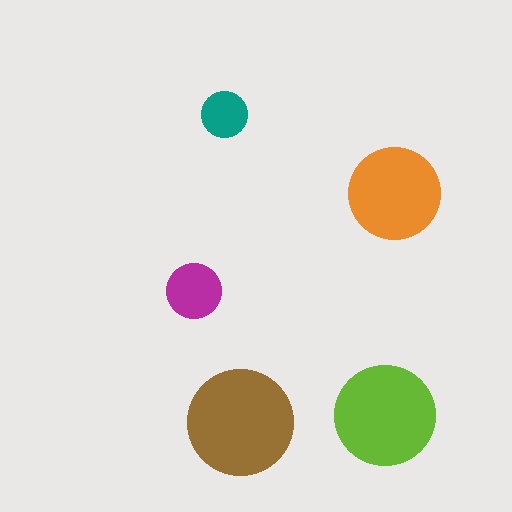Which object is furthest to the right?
The orange circle is rightmost.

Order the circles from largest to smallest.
the brown one, the lime one, the orange one, the magenta one, the teal one.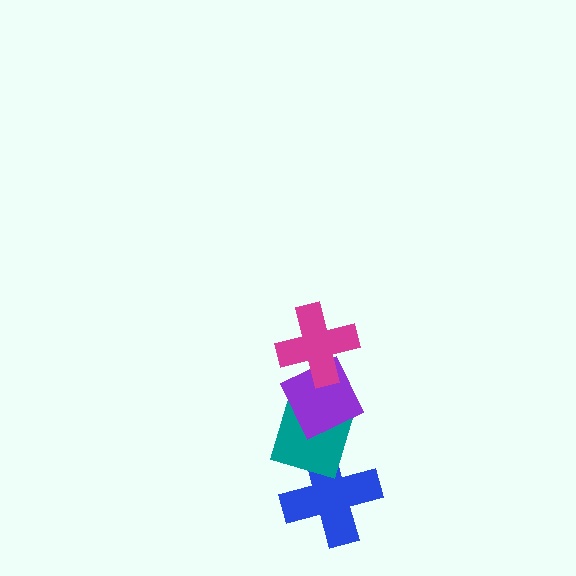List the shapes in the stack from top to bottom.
From top to bottom: the magenta cross, the purple diamond, the teal diamond, the blue cross.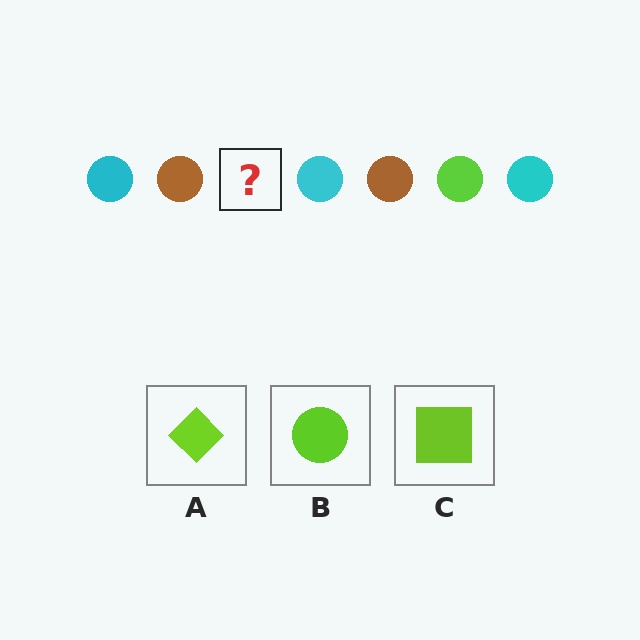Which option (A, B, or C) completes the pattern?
B.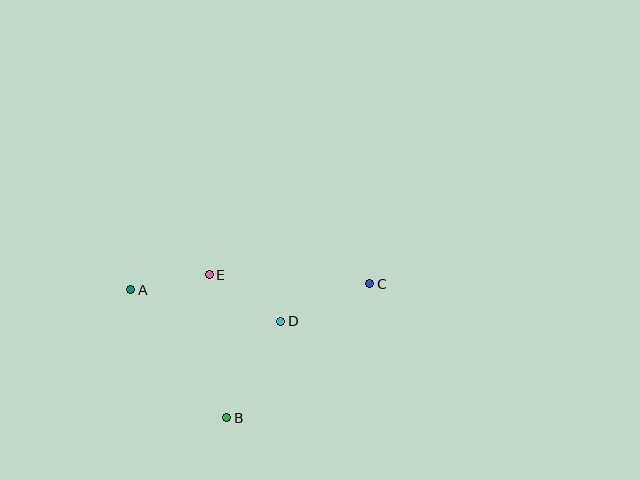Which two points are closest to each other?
Points A and E are closest to each other.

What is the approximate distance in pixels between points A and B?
The distance between A and B is approximately 160 pixels.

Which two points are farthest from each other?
Points A and C are farthest from each other.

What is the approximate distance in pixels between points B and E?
The distance between B and E is approximately 144 pixels.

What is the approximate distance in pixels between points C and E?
The distance between C and E is approximately 161 pixels.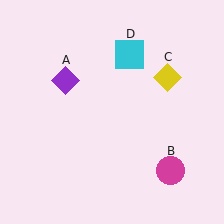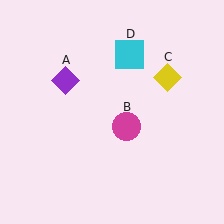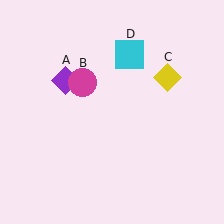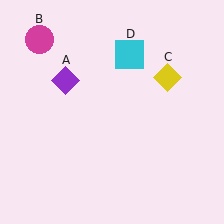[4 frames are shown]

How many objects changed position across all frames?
1 object changed position: magenta circle (object B).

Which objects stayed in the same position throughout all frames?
Purple diamond (object A) and yellow diamond (object C) and cyan square (object D) remained stationary.